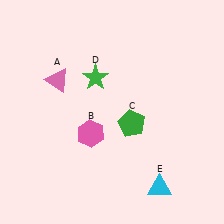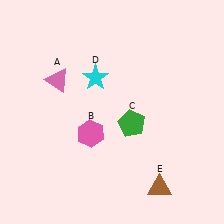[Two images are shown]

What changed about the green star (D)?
In Image 1, D is green. In Image 2, it changed to cyan.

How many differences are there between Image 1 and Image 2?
There are 2 differences between the two images.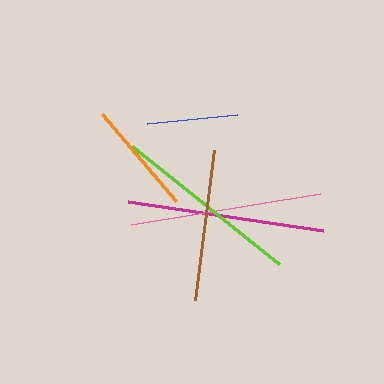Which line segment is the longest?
The magenta line is the longest at approximately 197 pixels.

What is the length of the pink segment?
The pink segment is approximately 191 pixels long.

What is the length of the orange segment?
The orange segment is approximately 114 pixels long.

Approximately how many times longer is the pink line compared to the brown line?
The pink line is approximately 1.3 times the length of the brown line.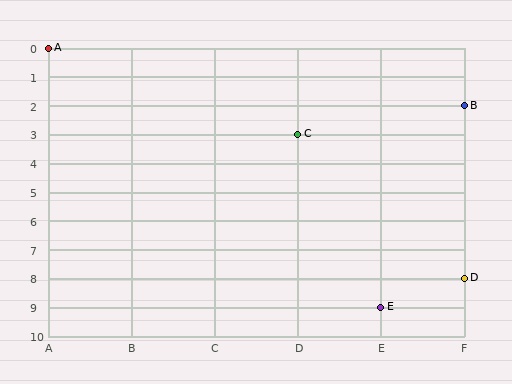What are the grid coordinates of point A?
Point A is at grid coordinates (A, 0).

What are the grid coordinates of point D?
Point D is at grid coordinates (F, 8).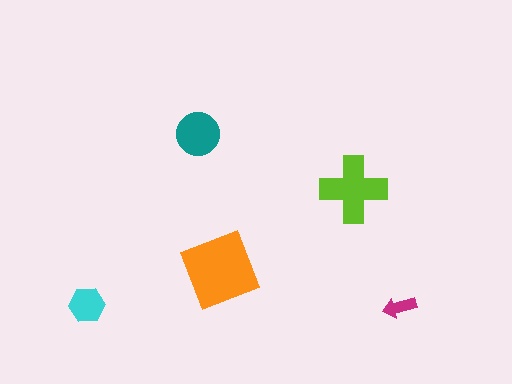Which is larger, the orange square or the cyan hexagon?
The orange square.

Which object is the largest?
The orange square.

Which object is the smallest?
The magenta arrow.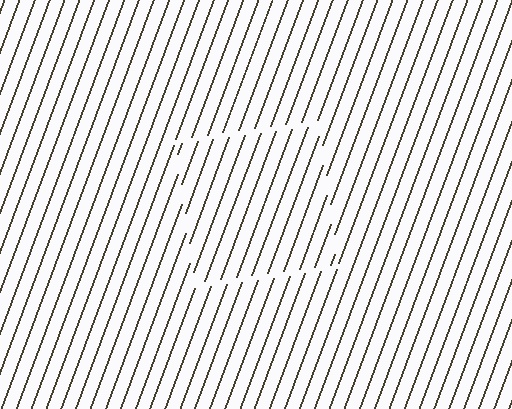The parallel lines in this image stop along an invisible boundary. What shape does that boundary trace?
An illusory square. The interior of the shape contains the same grating, shifted by half a period — the contour is defined by the phase discontinuity where line-ends from the inner and outer gratings abut.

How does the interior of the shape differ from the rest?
The interior of the shape contains the same grating, shifted by half a period — the contour is defined by the phase discontinuity where line-ends from the inner and outer gratings abut.